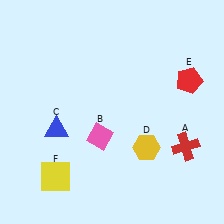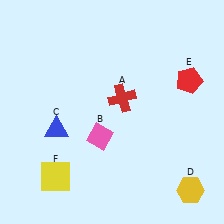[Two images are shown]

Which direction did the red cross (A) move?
The red cross (A) moved left.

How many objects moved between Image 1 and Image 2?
2 objects moved between the two images.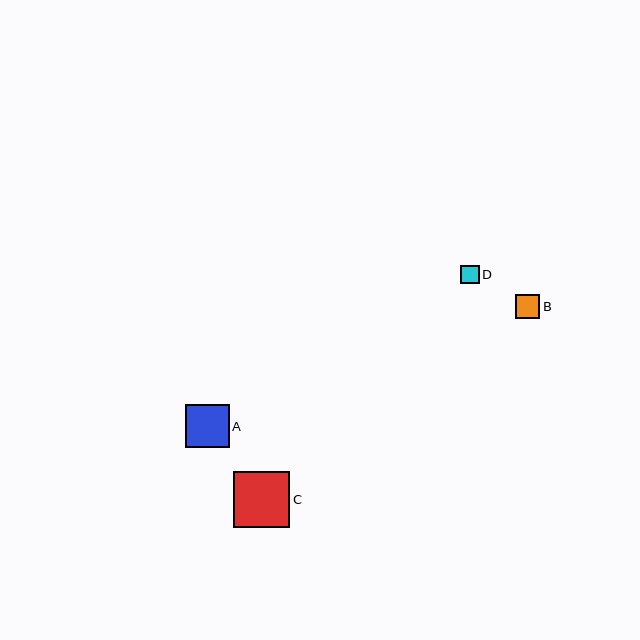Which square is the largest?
Square C is the largest with a size of approximately 56 pixels.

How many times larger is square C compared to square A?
Square C is approximately 1.3 times the size of square A.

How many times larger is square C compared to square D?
Square C is approximately 3.0 times the size of square D.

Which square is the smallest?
Square D is the smallest with a size of approximately 19 pixels.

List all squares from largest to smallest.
From largest to smallest: C, A, B, D.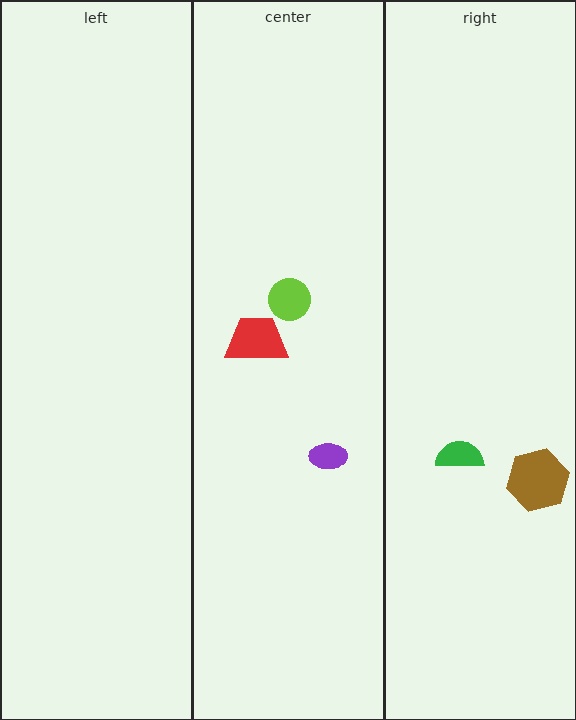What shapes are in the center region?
The purple ellipse, the lime circle, the red trapezoid.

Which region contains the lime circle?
The center region.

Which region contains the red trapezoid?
The center region.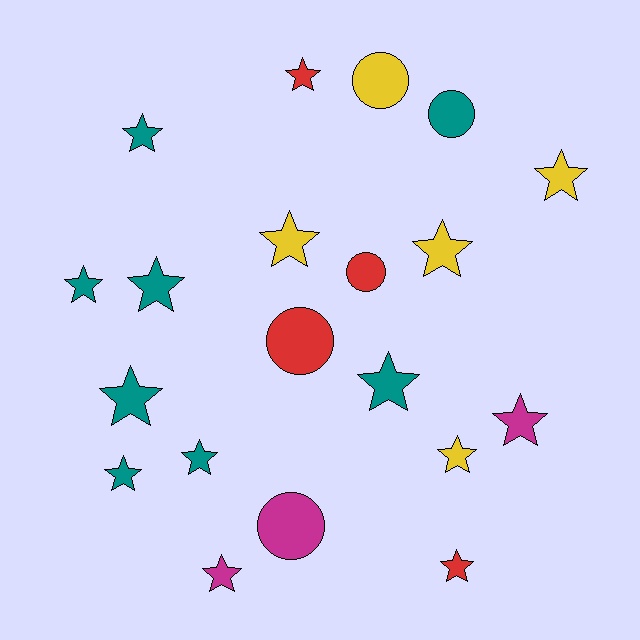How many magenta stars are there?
There are 2 magenta stars.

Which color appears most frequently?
Teal, with 8 objects.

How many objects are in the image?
There are 20 objects.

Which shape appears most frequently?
Star, with 15 objects.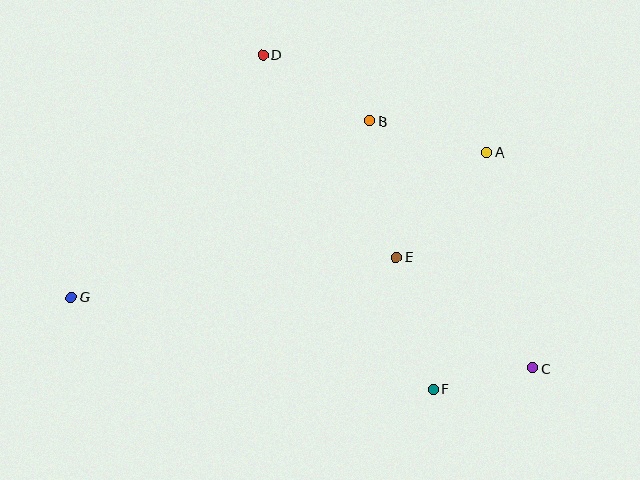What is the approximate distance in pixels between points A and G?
The distance between A and G is approximately 440 pixels.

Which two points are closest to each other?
Points C and F are closest to each other.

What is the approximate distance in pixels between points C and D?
The distance between C and D is approximately 414 pixels.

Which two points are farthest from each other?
Points C and G are farthest from each other.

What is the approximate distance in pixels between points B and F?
The distance between B and F is approximately 276 pixels.